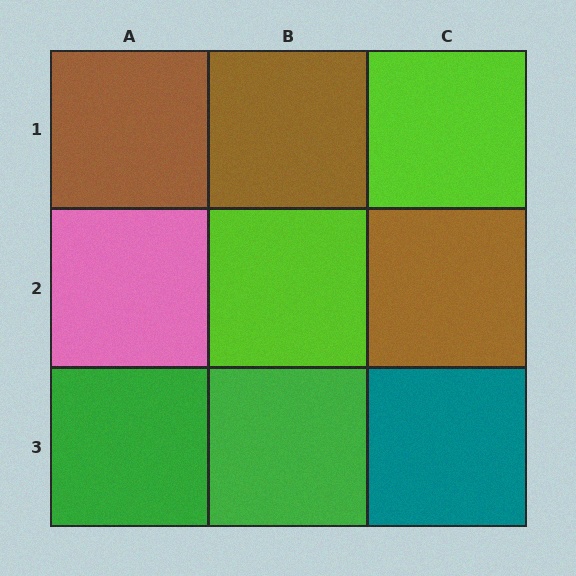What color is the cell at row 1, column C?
Lime.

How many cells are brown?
3 cells are brown.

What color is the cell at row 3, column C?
Teal.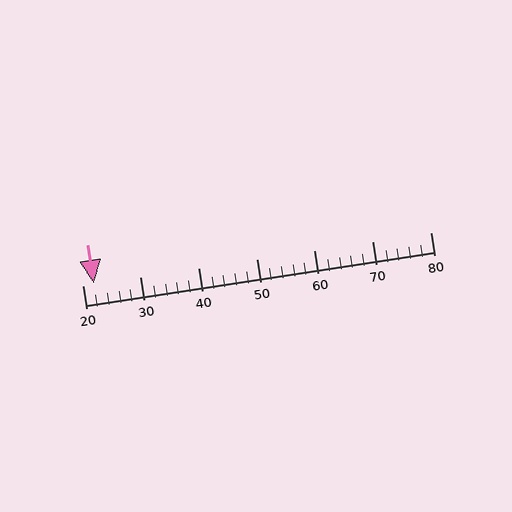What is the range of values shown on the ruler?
The ruler shows values from 20 to 80.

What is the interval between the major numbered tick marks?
The major tick marks are spaced 10 units apart.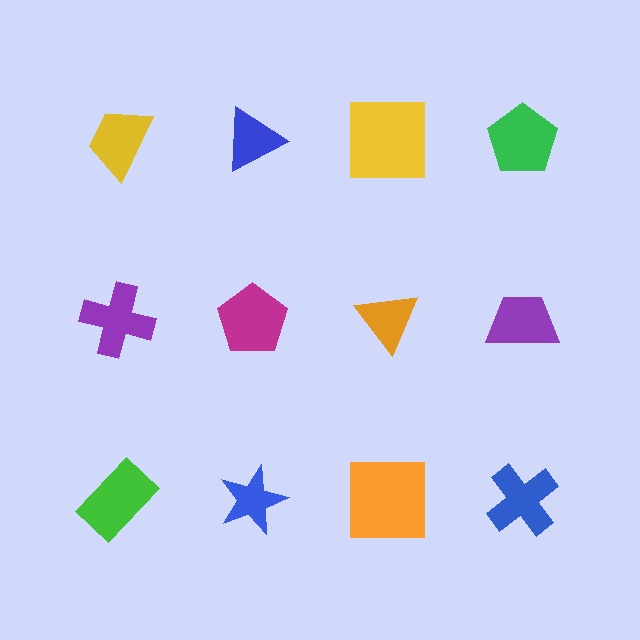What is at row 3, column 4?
A blue cross.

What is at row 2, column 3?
An orange triangle.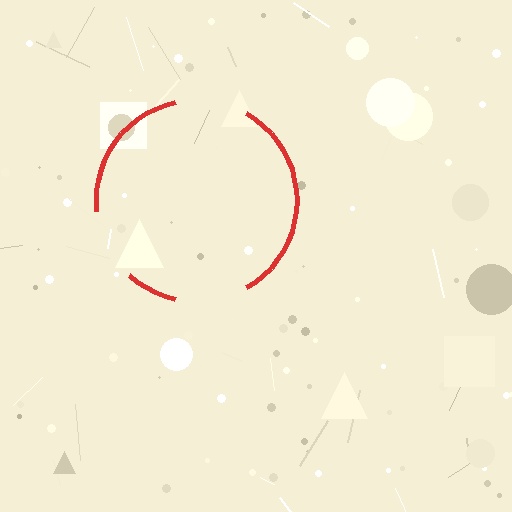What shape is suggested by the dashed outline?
The dashed outline suggests a circle.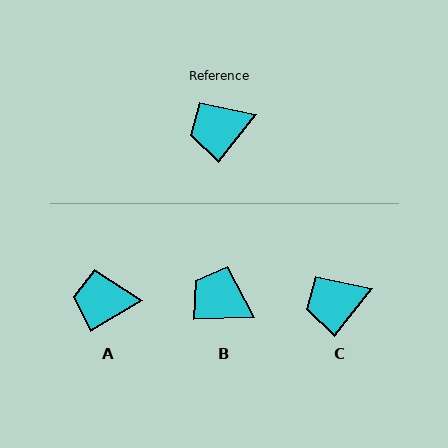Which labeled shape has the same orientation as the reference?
C.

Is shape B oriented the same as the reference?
No, it is off by about 51 degrees.